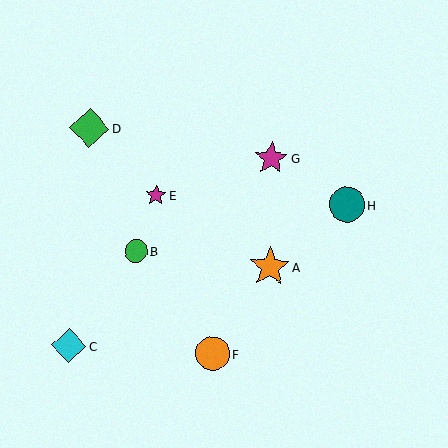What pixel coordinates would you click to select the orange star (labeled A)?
Click at (270, 267) to select the orange star A.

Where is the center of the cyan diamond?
The center of the cyan diamond is at (69, 346).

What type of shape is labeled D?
Shape D is a green diamond.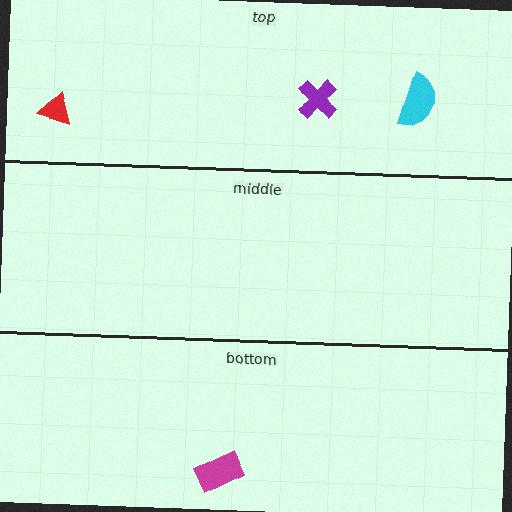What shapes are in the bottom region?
The magenta rectangle.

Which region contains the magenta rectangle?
The bottom region.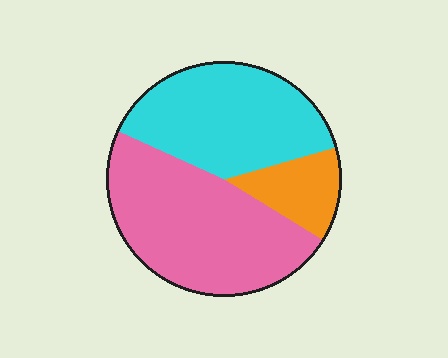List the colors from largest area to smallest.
From largest to smallest: pink, cyan, orange.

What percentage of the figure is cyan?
Cyan covers roughly 40% of the figure.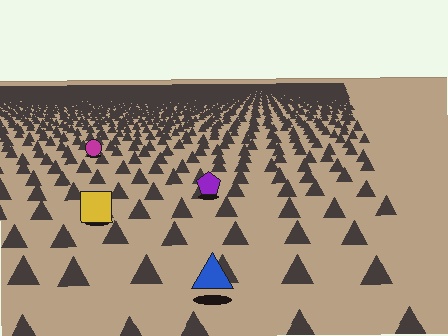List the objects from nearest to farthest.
From nearest to farthest: the blue triangle, the yellow square, the purple pentagon, the magenta circle.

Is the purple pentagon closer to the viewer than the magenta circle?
Yes. The purple pentagon is closer — you can tell from the texture gradient: the ground texture is coarser near it.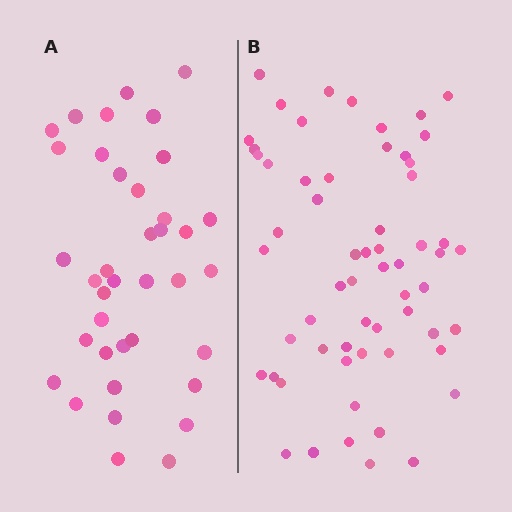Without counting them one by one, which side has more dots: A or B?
Region B (the right region) has more dots.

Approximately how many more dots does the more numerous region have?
Region B has approximately 20 more dots than region A.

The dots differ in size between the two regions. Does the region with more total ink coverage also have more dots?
No. Region A has more total ink coverage because its dots are larger, but region B actually contains more individual dots. Total area can be misleading — the number of items is what matters here.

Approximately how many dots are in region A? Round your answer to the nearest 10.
About 40 dots. (The exact count is 38, which rounds to 40.)